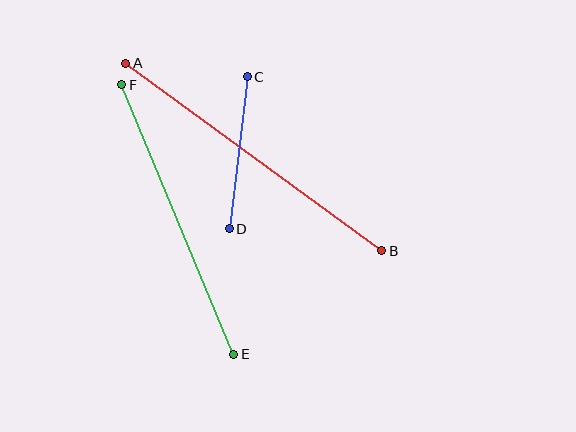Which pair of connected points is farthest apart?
Points A and B are farthest apart.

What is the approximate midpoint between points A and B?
The midpoint is at approximately (254, 157) pixels.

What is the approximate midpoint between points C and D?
The midpoint is at approximately (238, 153) pixels.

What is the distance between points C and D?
The distance is approximately 153 pixels.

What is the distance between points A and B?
The distance is approximately 318 pixels.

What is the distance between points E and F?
The distance is approximately 292 pixels.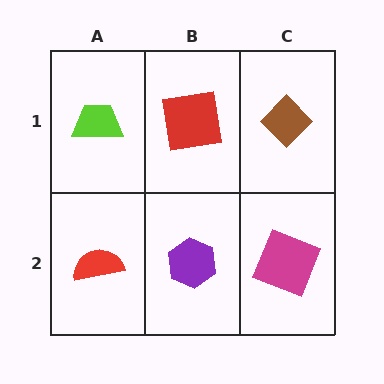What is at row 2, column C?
A magenta square.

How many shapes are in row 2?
3 shapes.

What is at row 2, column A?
A red semicircle.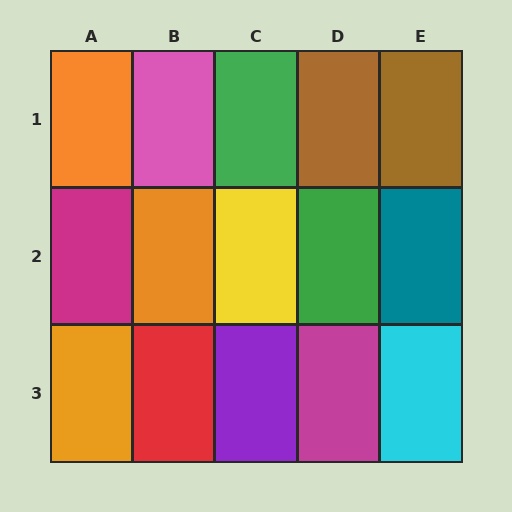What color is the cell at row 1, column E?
Brown.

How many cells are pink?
1 cell is pink.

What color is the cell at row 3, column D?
Magenta.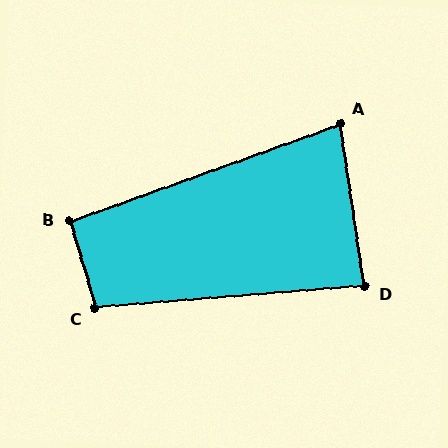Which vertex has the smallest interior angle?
A, at approximately 79 degrees.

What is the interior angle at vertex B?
Approximately 94 degrees (approximately right).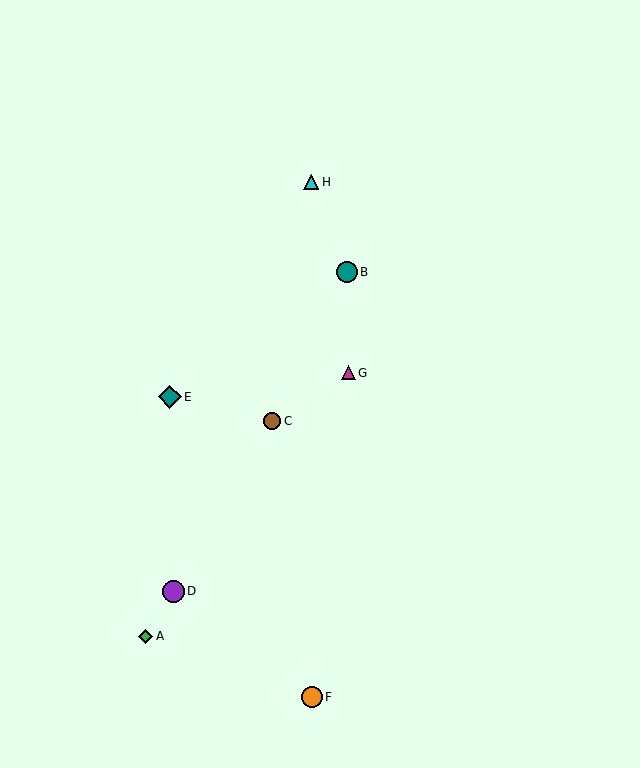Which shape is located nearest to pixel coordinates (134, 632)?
The green diamond (labeled A) at (146, 636) is nearest to that location.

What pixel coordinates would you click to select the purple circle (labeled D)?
Click at (173, 591) to select the purple circle D.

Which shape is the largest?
The teal diamond (labeled E) is the largest.